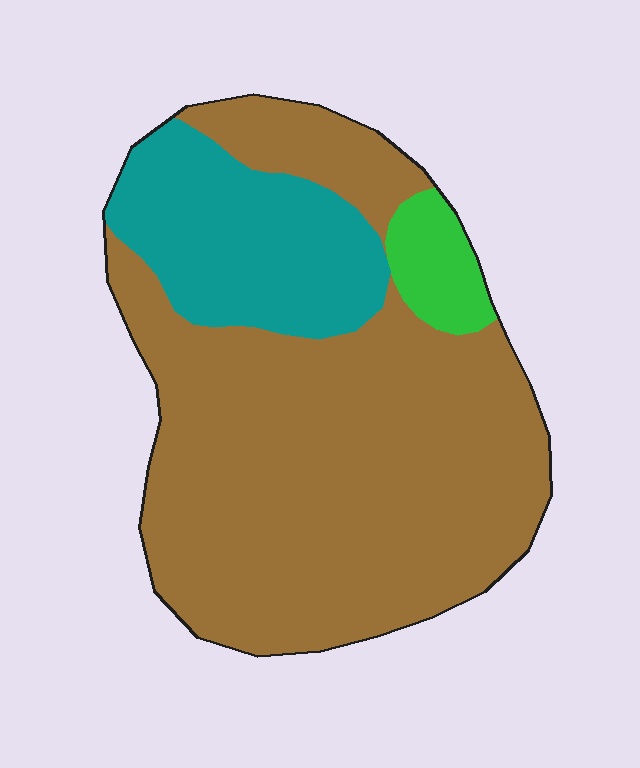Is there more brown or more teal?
Brown.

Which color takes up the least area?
Green, at roughly 5%.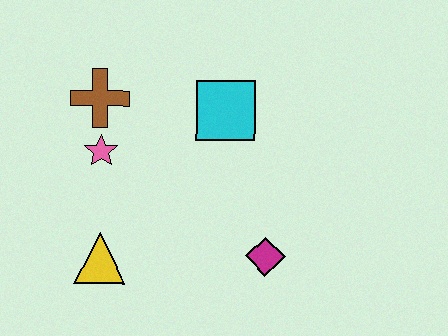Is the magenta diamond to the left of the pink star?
No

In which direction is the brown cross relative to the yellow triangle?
The brown cross is above the yellow triangle.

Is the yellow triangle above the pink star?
No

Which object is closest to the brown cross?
The pink star is closest to the brown cross.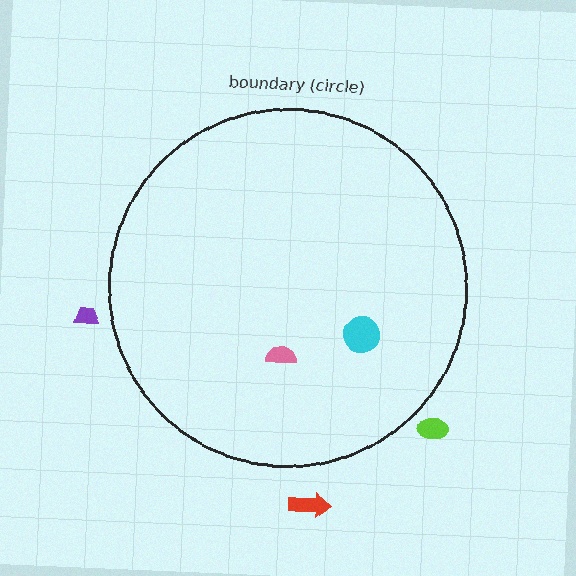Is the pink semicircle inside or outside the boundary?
Inside.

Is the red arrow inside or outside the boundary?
Outside.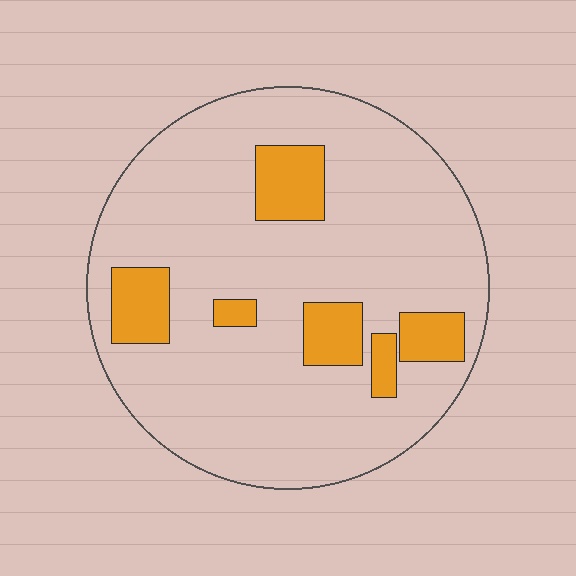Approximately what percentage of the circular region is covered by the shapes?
Approximately 15%.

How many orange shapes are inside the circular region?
6.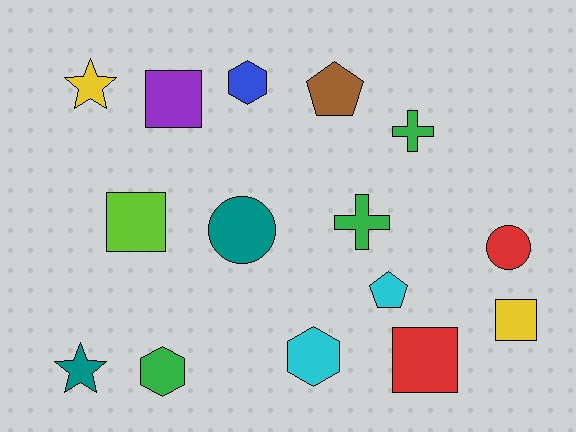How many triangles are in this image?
There are no triangles.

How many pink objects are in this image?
There are no pink objects.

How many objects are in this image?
There are 15 objects.